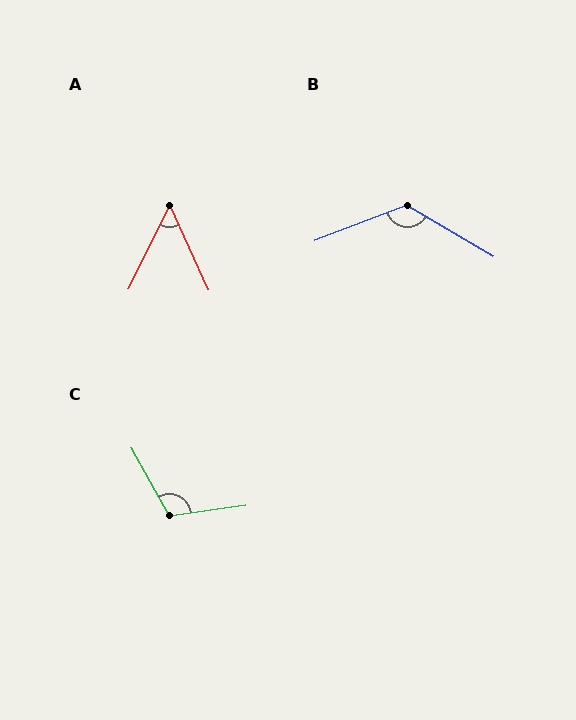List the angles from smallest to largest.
A (51°), C (111°), B (128°).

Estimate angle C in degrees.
Approximately 111 degrees.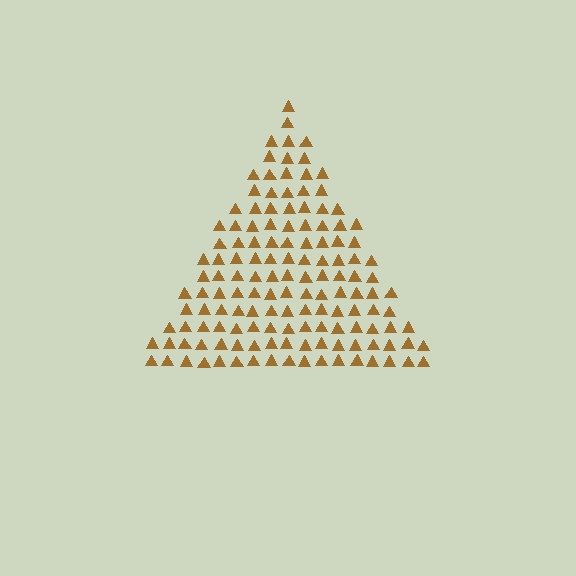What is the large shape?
The large shape is a triangle.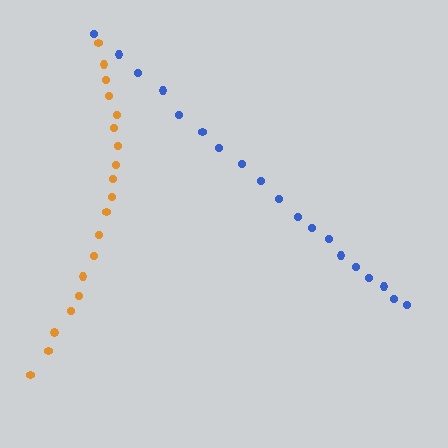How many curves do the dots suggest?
There are 2 distinct paths.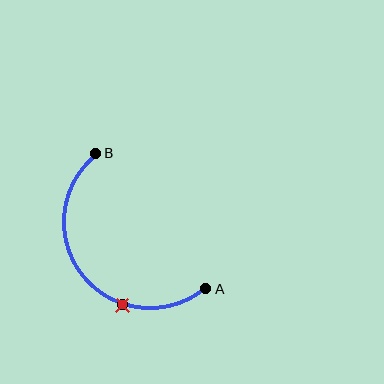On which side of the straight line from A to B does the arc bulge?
The arc bulges below and to the left of the straight line connecting A and B.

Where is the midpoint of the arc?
The arc midpoint is the point on the curve farthest from the straight line joining A and B. It sits below and to the left of that line.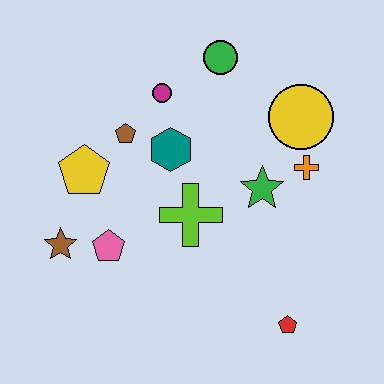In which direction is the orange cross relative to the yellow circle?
The orange cross is below the yellow circle.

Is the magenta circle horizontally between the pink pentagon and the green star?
Yes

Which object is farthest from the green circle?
The red pentagon is farthest from the green circle.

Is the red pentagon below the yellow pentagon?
Yes